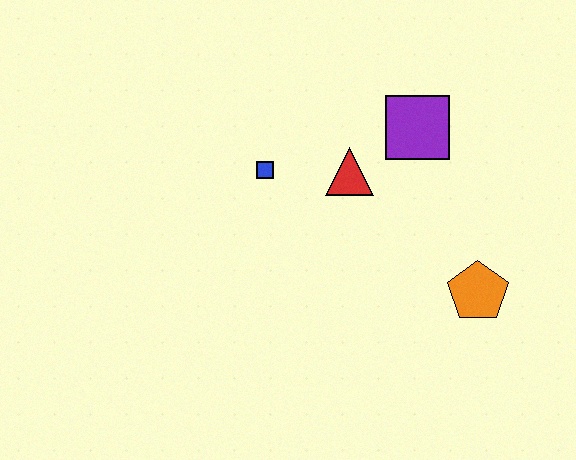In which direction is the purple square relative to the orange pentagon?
The purple square is above the orange pentagon.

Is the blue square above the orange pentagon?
Yes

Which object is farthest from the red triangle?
The orange pentagon is farthest from the red triangle.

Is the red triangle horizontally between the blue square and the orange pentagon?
Yes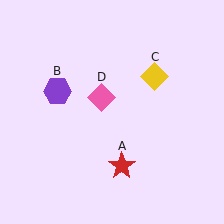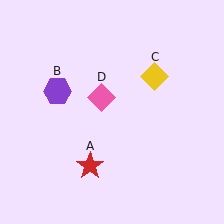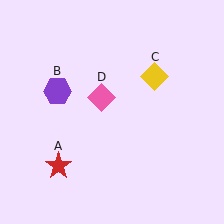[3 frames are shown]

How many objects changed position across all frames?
1 object changed position: red star (object A).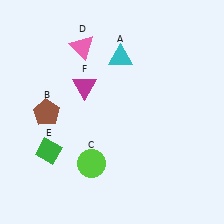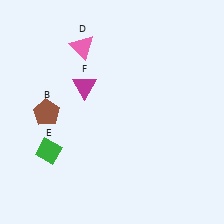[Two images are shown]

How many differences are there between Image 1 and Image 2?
There are 2 differences between the two images.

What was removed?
The lime circle (C), the cyan triangle (A) were removed in Image 2.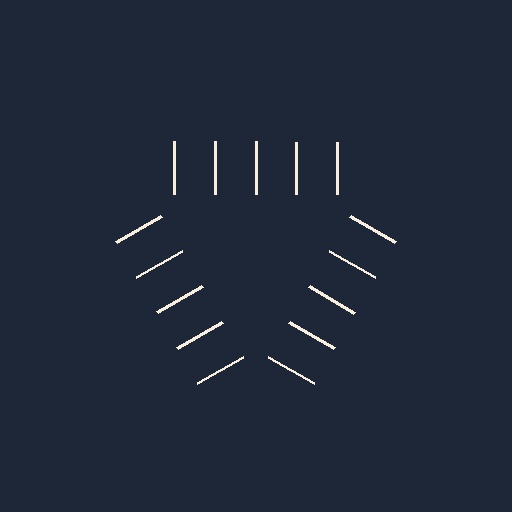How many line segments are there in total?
15 — 5 along each of the 3 edges.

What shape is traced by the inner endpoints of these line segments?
An illusory triangle — the line segments terminate on its edges but no continuous stroke is drawn.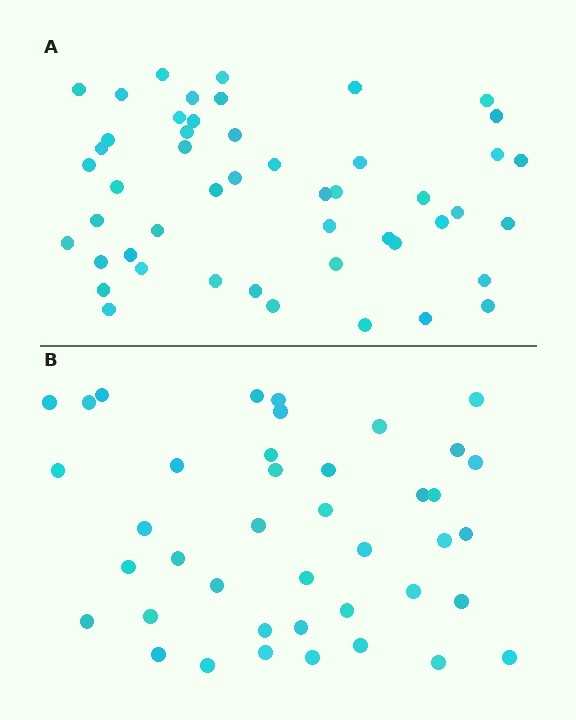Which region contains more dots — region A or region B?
Region A (the top region) has more dots.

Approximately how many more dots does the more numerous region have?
Region A has roughly 8 or so more dots than region B.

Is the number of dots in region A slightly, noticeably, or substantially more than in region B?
Region A has only slightly more — the two regions are fairly close. The ratio is roughly 1.2 to 1.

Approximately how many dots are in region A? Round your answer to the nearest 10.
About 50 dots. (The exact count is 49, which rounds to 50.)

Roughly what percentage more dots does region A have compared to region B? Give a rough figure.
About 20% more.